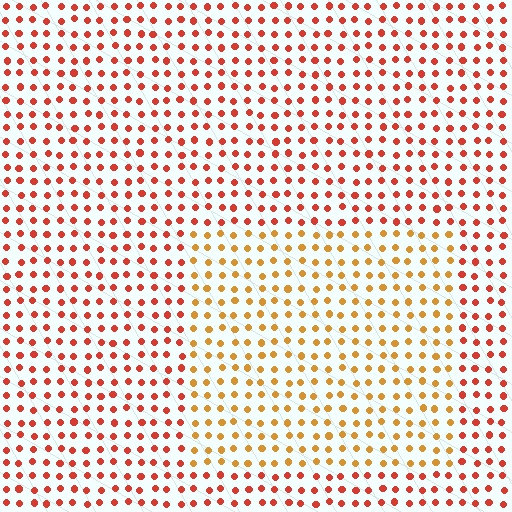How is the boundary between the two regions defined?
The boundary is defined purely by a slight shift in hue (about 32 degrees). Spacing, size, and orientation are identical on both sides.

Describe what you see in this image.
The image is filled with small red elements in a uniform arrangement. A rectangle-shaped region is visible where the elements are tinted to a slightly different hue, forming a subtle color boundary.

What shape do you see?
I see a rectangle.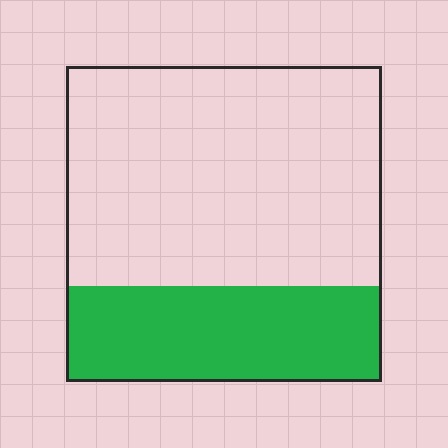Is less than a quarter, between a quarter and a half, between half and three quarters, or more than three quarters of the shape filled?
Between a quarter and a half.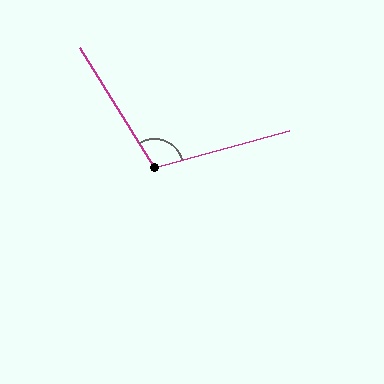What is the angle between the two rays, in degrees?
Approximately 107 degrees.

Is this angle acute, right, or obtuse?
It is obtuse.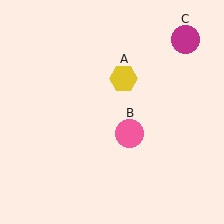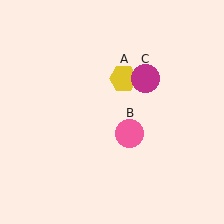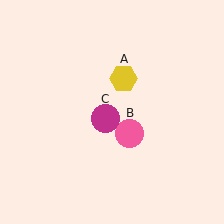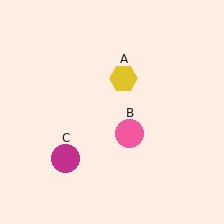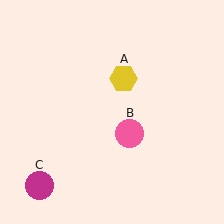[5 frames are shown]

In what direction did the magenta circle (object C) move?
The magenta circle (object C) moved down and to the left.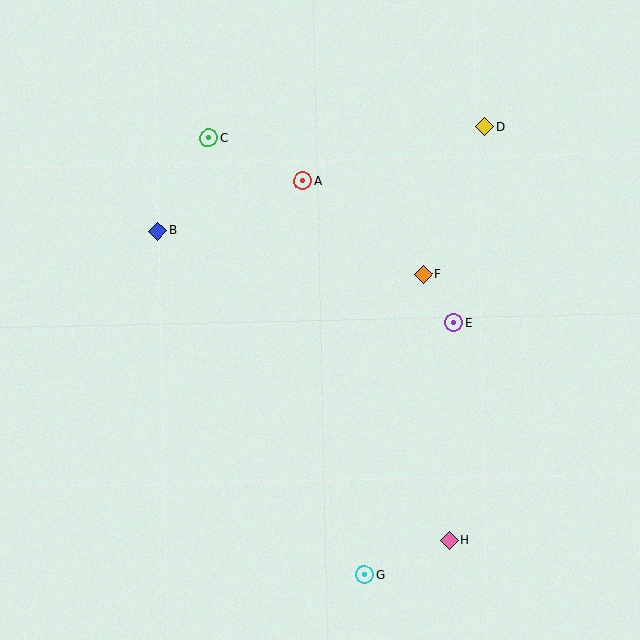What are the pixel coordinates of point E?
Point E is at (454, 323).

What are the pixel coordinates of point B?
Point B is at (158, 231).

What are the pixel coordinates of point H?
Point H is at (449, 541).